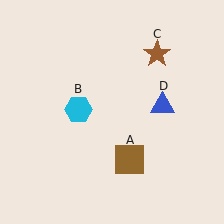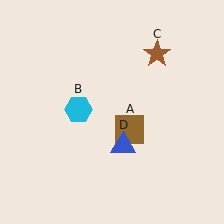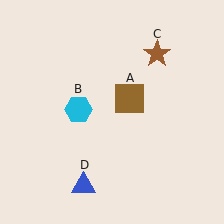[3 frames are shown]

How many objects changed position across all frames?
2 objects changed position: brown square (object A), blue triangle (object D).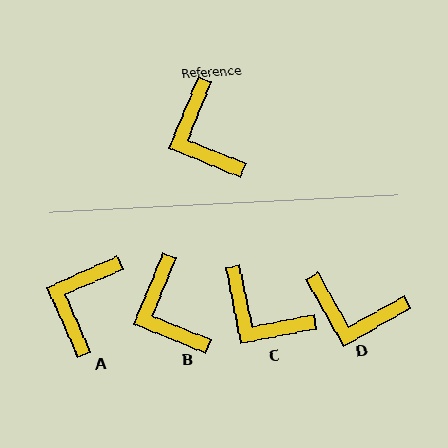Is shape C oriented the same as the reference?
No, it is off by about 33 degrees.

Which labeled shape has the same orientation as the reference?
B.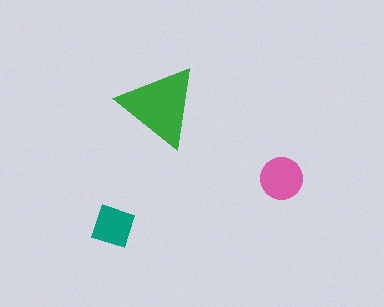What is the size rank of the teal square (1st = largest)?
3rd.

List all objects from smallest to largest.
The teal square, the pink circle, the green triangle.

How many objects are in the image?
There are 3 objects in the image.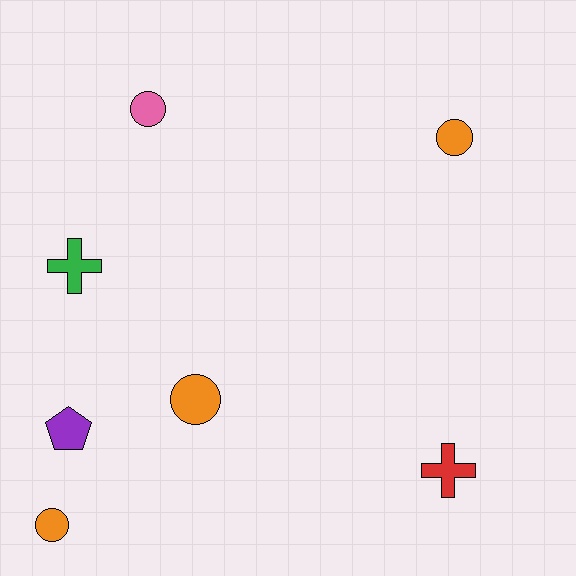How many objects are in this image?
There are 7 objects.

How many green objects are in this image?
There is 1 green object.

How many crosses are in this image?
There are 2 crosses.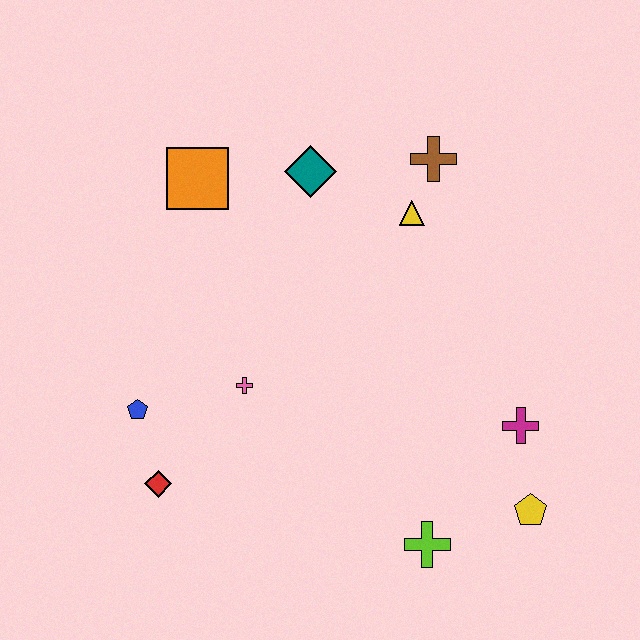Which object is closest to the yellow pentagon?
The magenta cross is closest to the yellow pentagon.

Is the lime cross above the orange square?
No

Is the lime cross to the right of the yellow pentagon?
No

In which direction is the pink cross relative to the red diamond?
The pink cross is above the red diamond.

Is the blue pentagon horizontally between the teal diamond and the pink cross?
No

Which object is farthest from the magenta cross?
The orange square is farthest from the magenta cross.